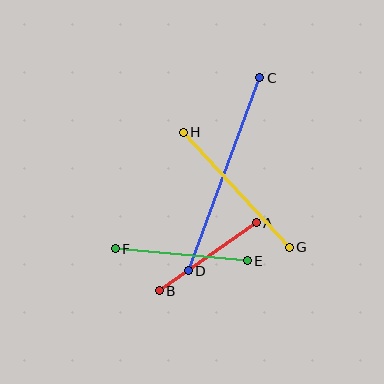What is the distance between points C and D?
The distance is approximately 206 pixels.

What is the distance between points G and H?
The distance is approximately 157 pixels.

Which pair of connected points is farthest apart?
Points C and D are farthest apart.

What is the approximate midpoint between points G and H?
The midpoint is at approximately (236, 190) pixels.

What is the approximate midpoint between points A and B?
The midpoint is at approximately (208, 257) pixels.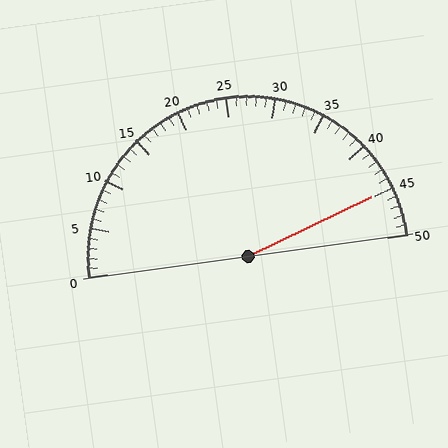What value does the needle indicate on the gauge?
The needle indicates approximately 45.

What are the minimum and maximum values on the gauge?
The gauge ranges from 0 to 50.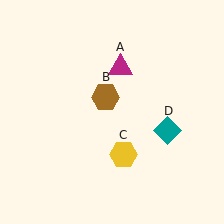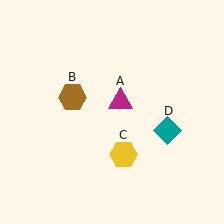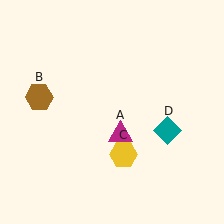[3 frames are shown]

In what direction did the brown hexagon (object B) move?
The brown hexagon (object B) moved left.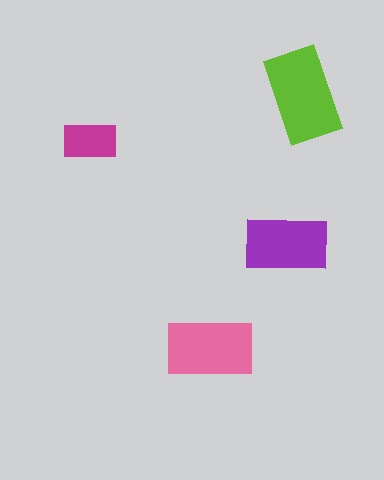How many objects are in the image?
There are 4 objects in the image.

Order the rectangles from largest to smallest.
the lime one, the pink one, the purple one, the magenta one.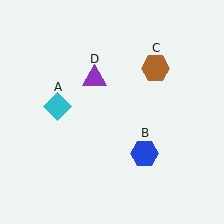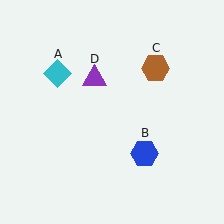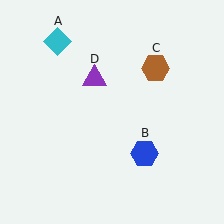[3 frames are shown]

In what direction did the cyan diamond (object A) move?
The cyan diamond (object A) moved up.